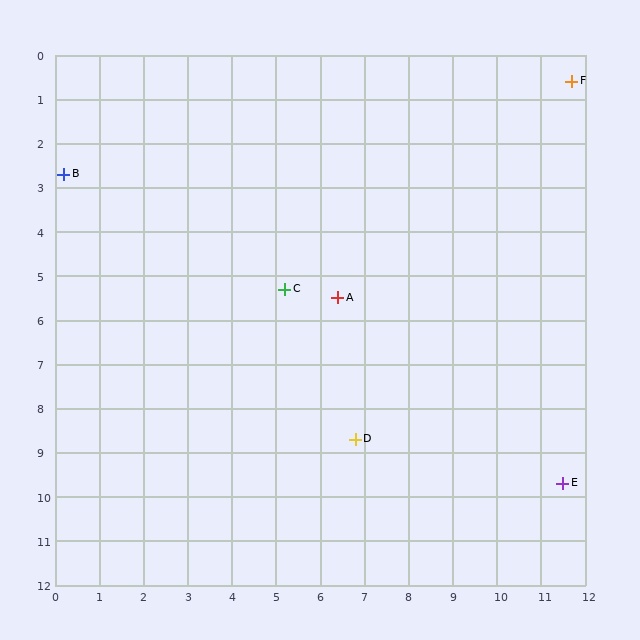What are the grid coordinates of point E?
Point E is at approximately (11.5, 9.7).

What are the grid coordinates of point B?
Point B is at approximately (0.2, 2.7).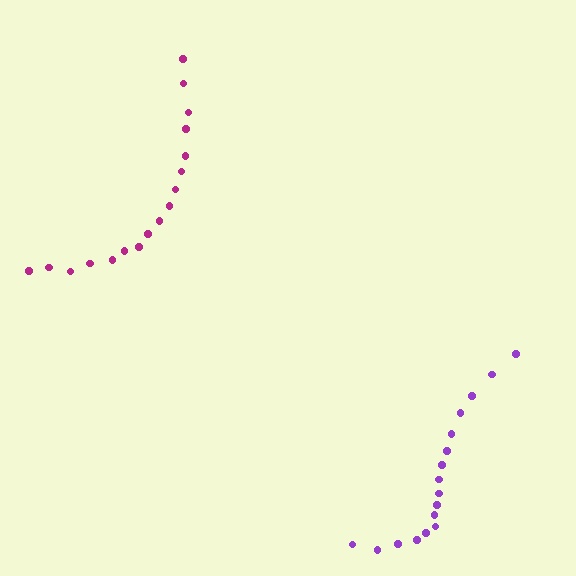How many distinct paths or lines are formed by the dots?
There are 2 distinct paths.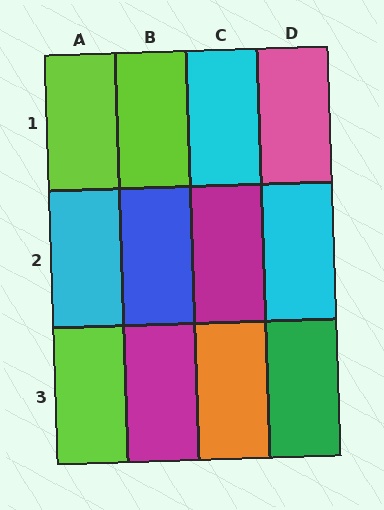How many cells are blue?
1 cell is blue.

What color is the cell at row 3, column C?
Orange.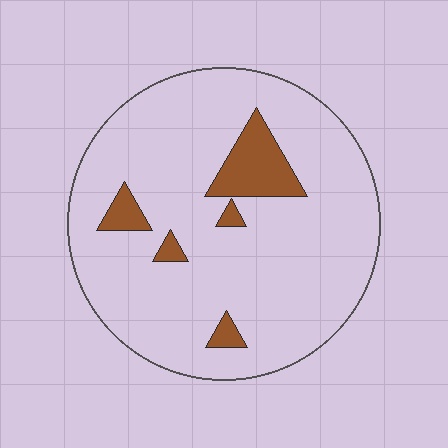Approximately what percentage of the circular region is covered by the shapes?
Approximately 10%.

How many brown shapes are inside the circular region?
5.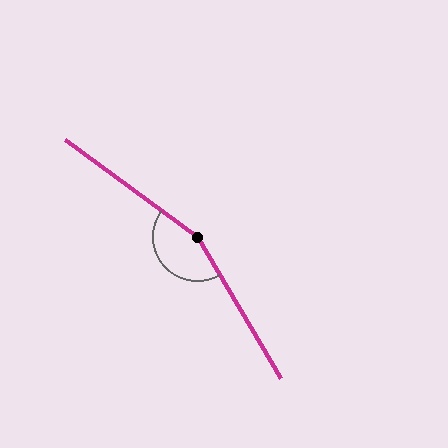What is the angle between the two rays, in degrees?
Approximately 156 degrees.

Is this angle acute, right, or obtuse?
It is obtuse.